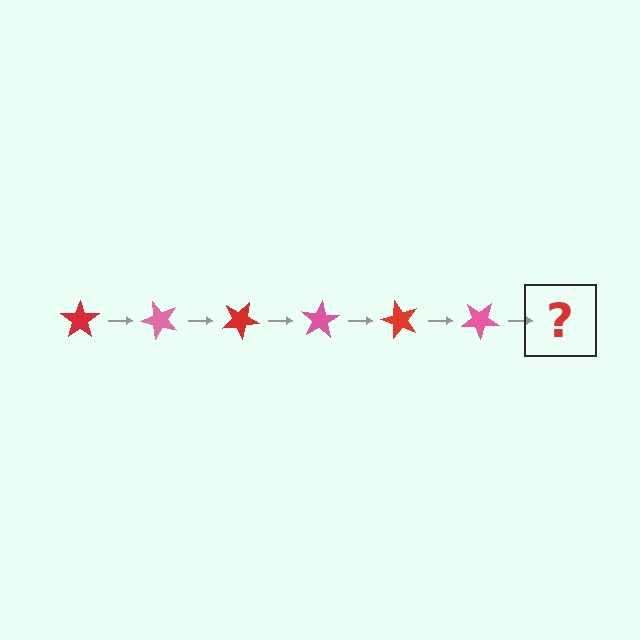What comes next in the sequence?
The next element should be a red star, rotated 300 degrees from the start.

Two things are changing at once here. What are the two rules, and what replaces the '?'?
The two rules are that it rotates 50 degrees each step and the color cycles through red and pink. The '?' should be a red star, rotated 300 degrees from the start.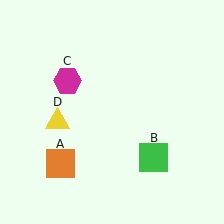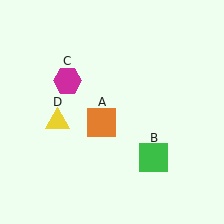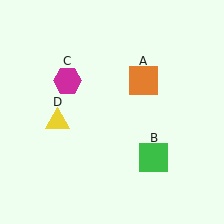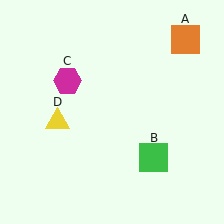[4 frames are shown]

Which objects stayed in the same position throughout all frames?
Green square (object B) and magenta hexagon (object C) and yellow triangle (object D) remained stationary.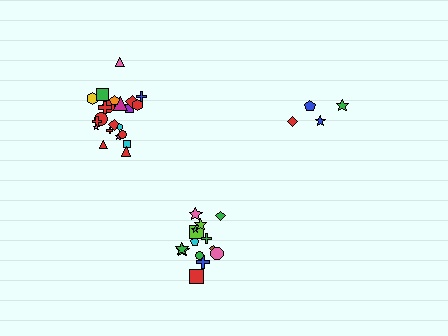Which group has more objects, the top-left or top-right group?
The top-left group.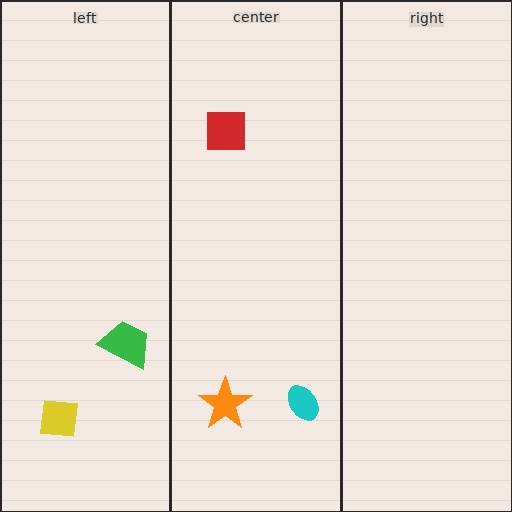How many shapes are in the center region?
3.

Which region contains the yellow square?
The left region.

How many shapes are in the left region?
2.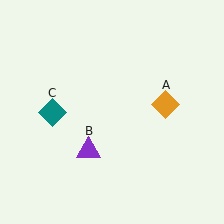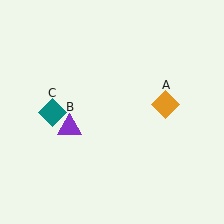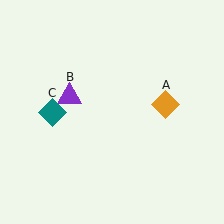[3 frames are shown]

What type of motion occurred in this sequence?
The purple triangle (object B) rotated clockwise around the center of the scene.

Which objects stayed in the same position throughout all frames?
Orange diamond (object A) and teal diamond (object C) remained stationary.